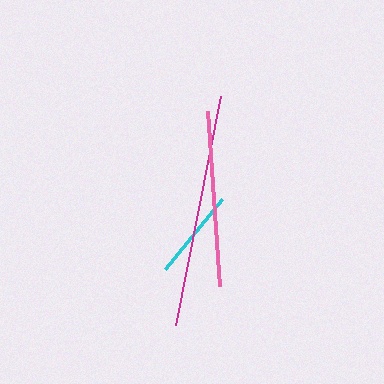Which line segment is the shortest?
The cyan line is the shortest at approximately 90 pixels.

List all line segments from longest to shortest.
From longest to shortest: magenta, pink, cyan.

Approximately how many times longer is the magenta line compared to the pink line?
The magenta line is approximately 1.3 times the length of the pink line.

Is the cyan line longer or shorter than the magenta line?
The magenta line is longer than the cyan line.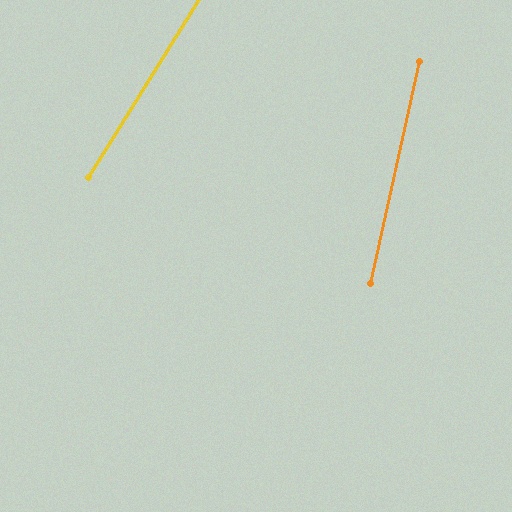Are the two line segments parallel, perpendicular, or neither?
Neither parallel nor perpendicular — they differ by about 19°.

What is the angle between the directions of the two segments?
Approximately 19 degrees.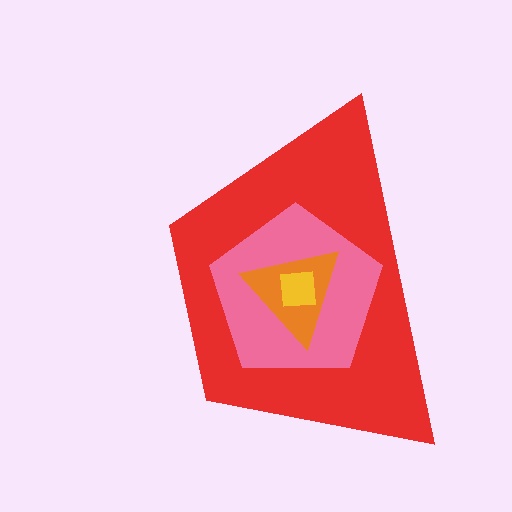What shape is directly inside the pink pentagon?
The orange triangle.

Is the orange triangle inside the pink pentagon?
Yes.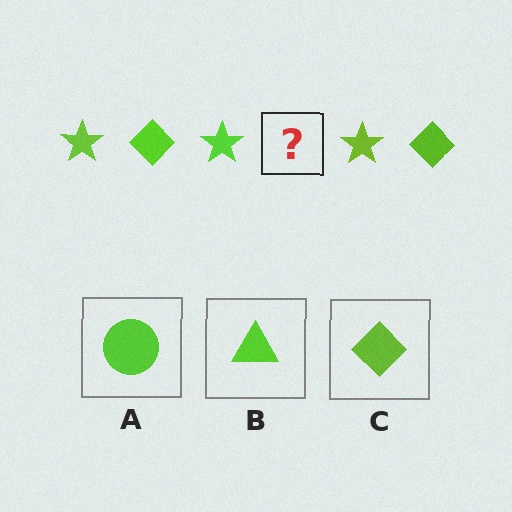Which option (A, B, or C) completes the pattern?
C.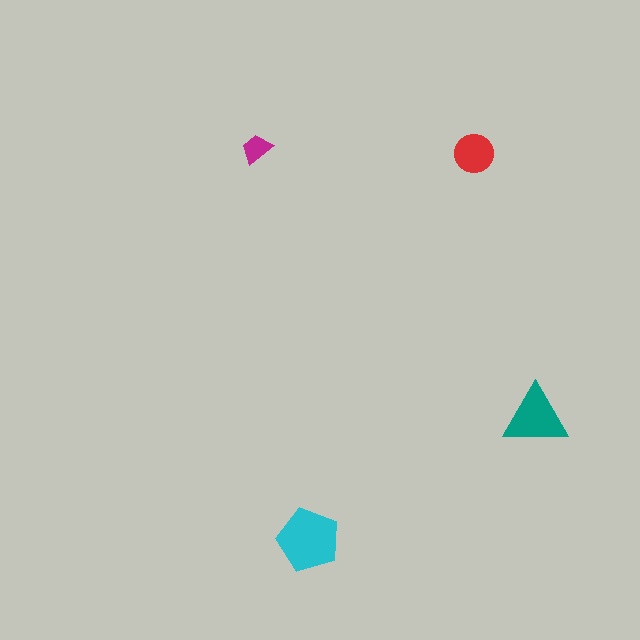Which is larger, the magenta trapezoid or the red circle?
The red circle.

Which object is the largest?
The cyan pentagon.